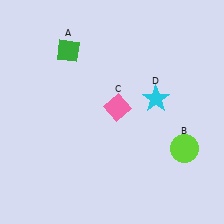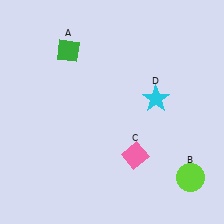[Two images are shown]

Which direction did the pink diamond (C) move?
The pink diamond (C) moved down.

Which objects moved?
The objects that moved are: the lime circle (B), the pink diamond (C).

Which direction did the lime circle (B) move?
The lime circle (B) moved down.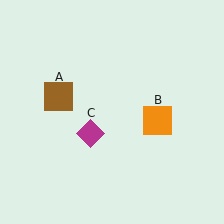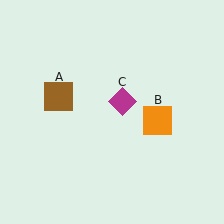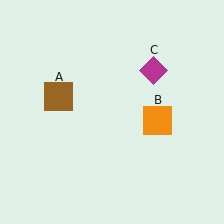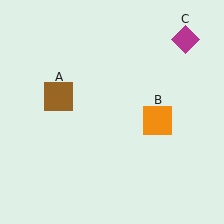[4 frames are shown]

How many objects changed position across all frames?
1 object changed position: magenta diamond (object C).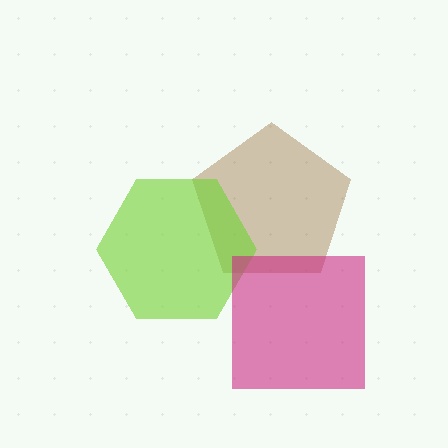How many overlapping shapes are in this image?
There are 3 overlapping shapes in the image.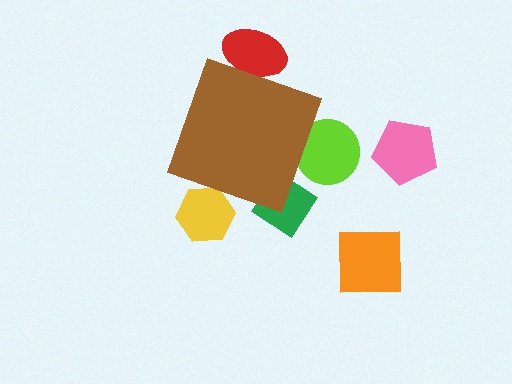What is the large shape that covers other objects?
A brown diamond.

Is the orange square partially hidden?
No, the orange square is fully visible.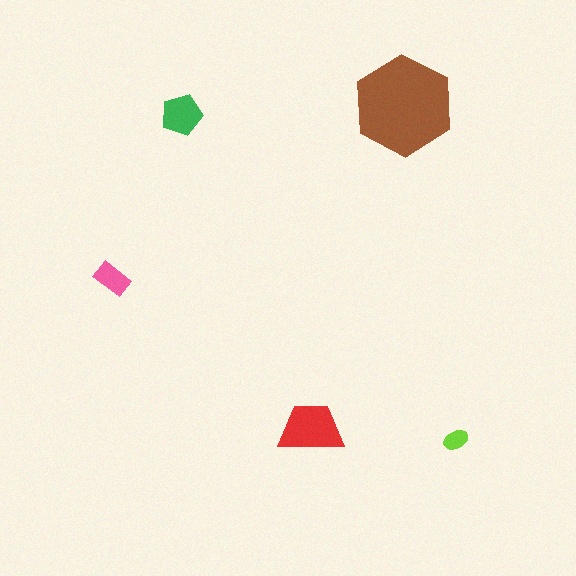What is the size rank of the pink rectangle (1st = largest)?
4th.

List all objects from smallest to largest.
The lime ellipse, the pink rectangle, the green pentagon, the red trapezoid, the brown hexagon.